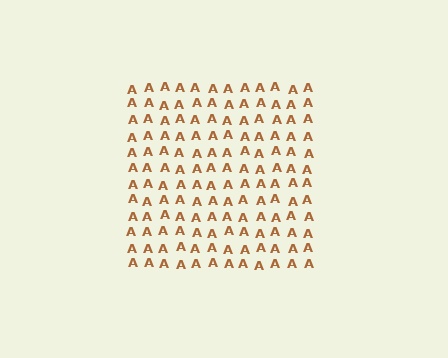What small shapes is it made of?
It is made of small letter A's.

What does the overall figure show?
The overall figure shows a square.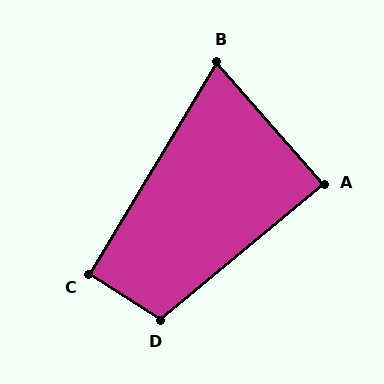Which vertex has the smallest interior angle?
B, at approximately 72 degrees.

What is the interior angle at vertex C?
Approximately 92 degrees (approximately right).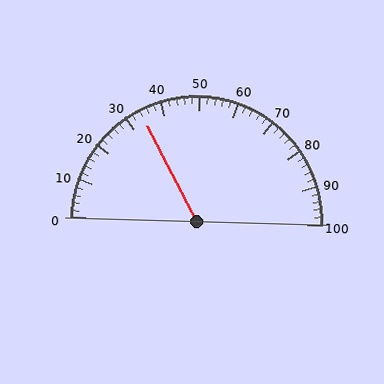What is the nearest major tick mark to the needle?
The nearest major tick mark is 30.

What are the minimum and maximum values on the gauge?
The gauge ranges from 0 to 100.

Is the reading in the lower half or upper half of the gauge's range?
The reading is in the lower half of the range (0 to 100).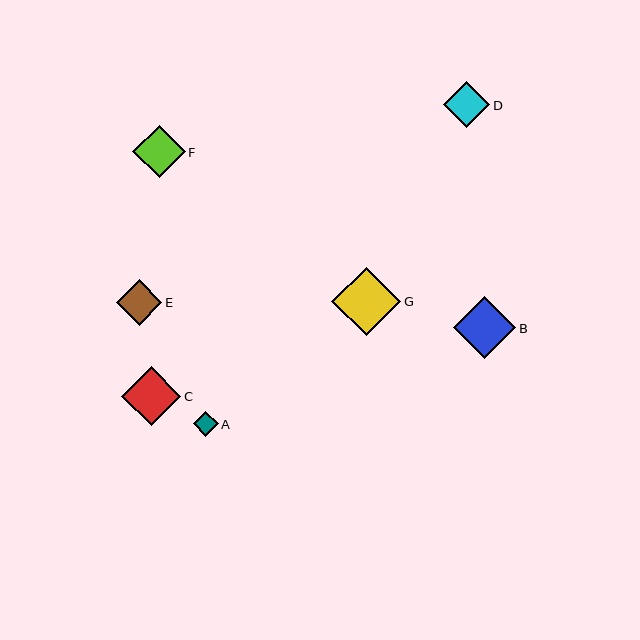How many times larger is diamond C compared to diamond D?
Diamond C is approximately 1.3 times the size of diamond D.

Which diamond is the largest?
Diamond G is the largest with a size of approximately 69 pixels.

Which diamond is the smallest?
Diamond A is the smallest with a size of approximately 25 pixels.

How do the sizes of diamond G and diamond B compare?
Diamond G and diamond B are approximately the same size.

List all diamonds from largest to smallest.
From largest to smallest: G, B, C, F, E, D, A.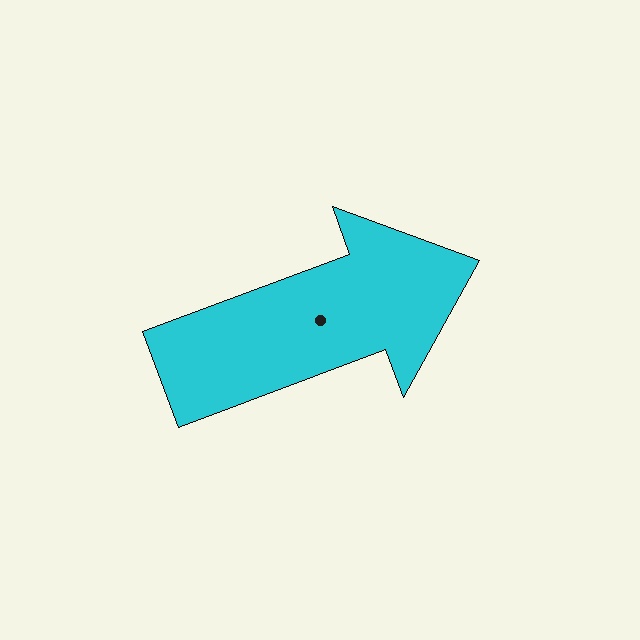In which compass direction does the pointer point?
East.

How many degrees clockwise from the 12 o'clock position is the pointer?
Approximately 70 degrees.